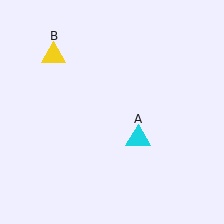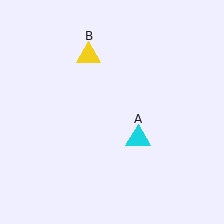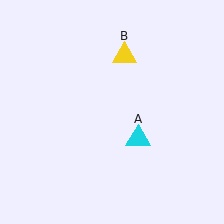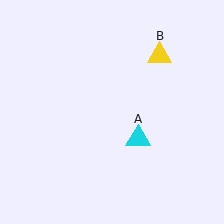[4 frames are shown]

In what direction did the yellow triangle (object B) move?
The yellow triangle (object B) moved right.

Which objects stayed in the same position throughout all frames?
Cyan triangle (object A) remained stationary.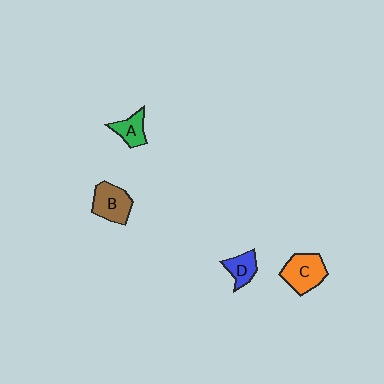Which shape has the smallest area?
Shape D (blue).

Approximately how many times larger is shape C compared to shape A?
Approximately 1.6 times.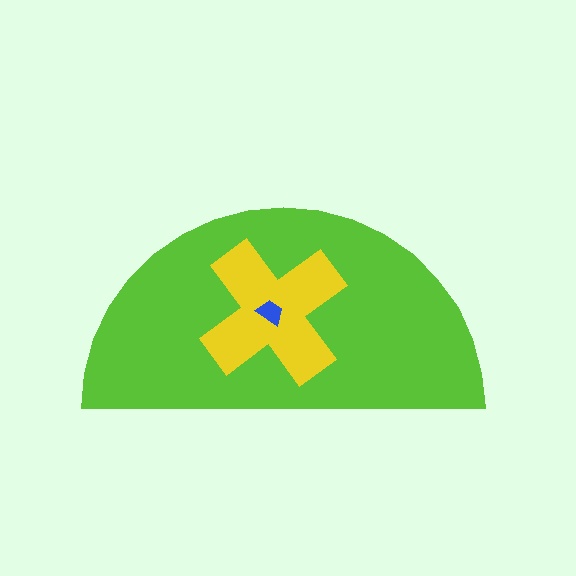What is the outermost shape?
The lime semicircle.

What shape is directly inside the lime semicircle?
The yellow cross.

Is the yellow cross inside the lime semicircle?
Yes.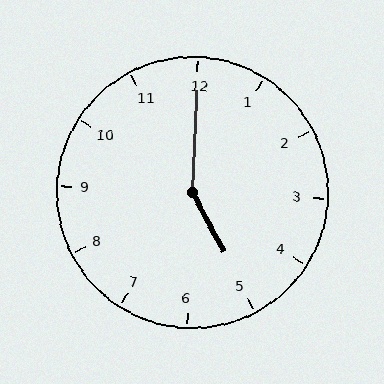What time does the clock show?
5:00.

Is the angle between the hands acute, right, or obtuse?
It is obtuse.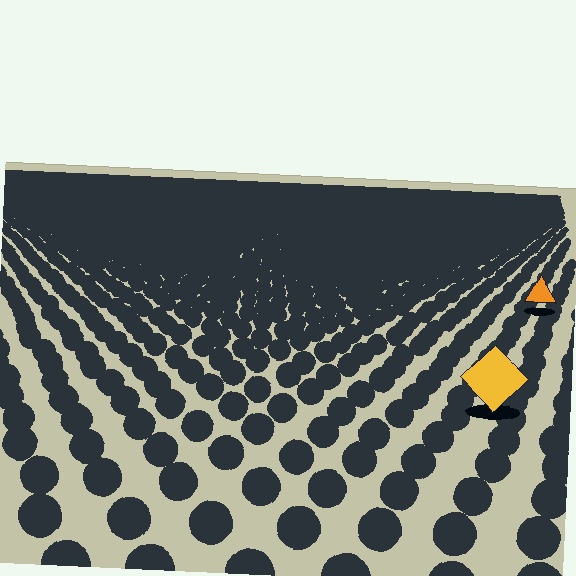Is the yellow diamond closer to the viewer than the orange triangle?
Yes. The yellow diamond is closer — you can tell from the texture gradient: the ground texture is coarser near it.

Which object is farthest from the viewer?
The orange triangle is farthest from the viewer. It appears smaller and the ground texture around it is denser.